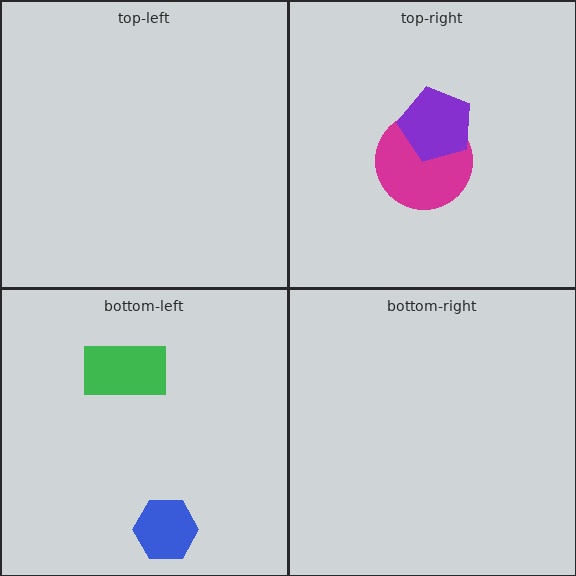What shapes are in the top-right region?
The magenta circle, the purple pentagon.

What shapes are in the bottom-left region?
The blue hexagon, the green rectangle.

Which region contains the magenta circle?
The top-right region.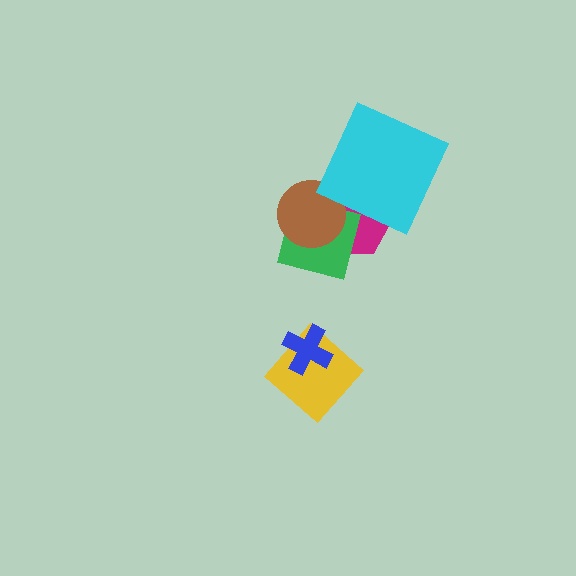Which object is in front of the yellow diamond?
The blue cross is in front of the yellow diamond.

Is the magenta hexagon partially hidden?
Yes, it is partially covered by another shape.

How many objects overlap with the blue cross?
1 object overlaps with the blue cross.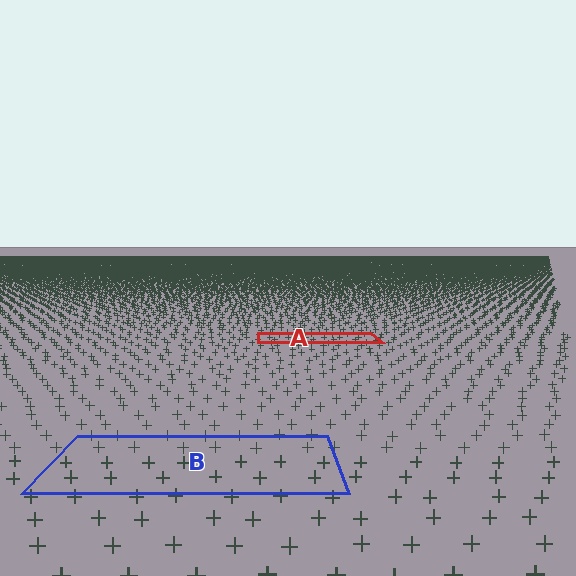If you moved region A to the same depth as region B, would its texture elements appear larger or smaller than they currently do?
They would appear larger. At a closer depth, the same texture elements are projected at a bigger on-screen size.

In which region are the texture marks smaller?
The texture marks are smaller in region A, because it is farther away.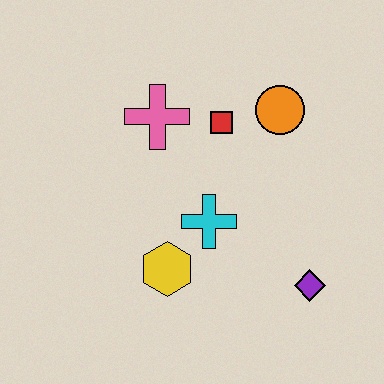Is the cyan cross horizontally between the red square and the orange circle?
No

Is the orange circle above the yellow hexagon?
Yes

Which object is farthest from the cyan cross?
The orange circle is farthest from the cyan cross.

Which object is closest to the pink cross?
The red square is closest to the pink cross.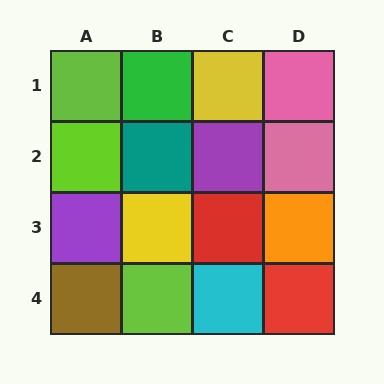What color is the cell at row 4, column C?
Cyan.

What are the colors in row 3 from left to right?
Purple, yellow, red, orange.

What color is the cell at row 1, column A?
Lime.